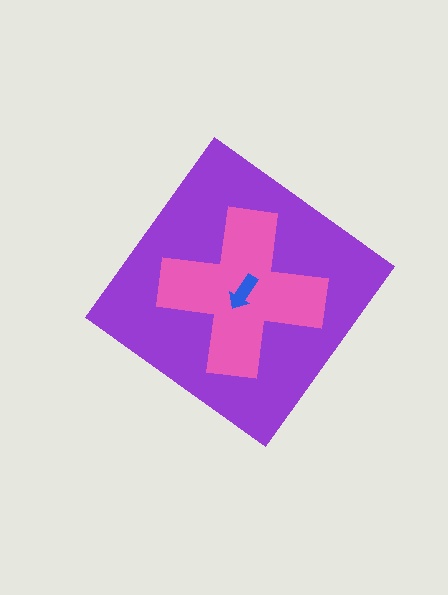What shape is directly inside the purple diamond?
The pink cross.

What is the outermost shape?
The purple diamond.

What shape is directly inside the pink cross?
The blue arrow.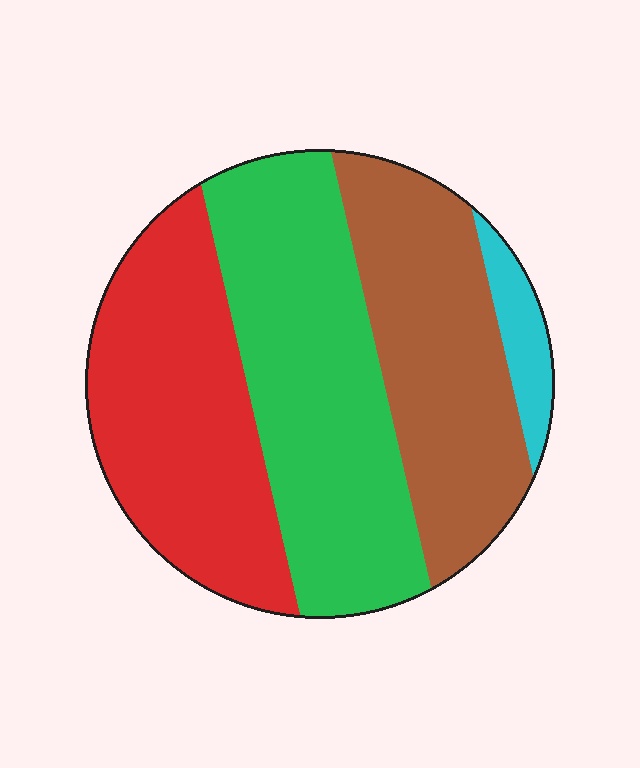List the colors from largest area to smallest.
From largest to smallest: green, red, brown, cyan.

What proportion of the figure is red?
Red covers 31% of the figure.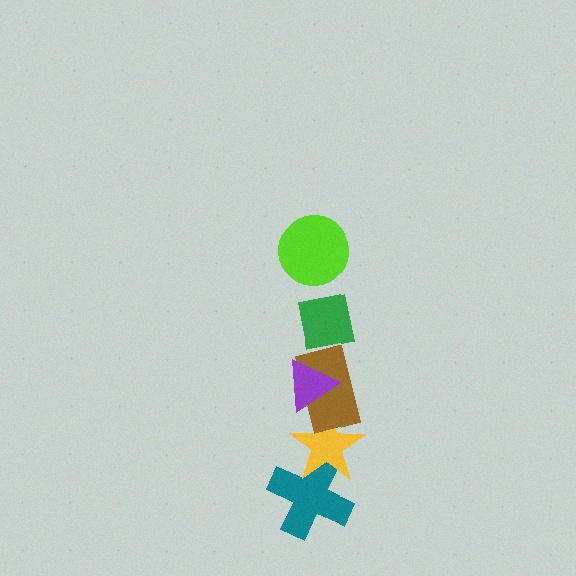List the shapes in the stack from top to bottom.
From top to bottom: the lime circle, the green square, the purple triangle, the brown rectangle, the yellow star, the teal cross.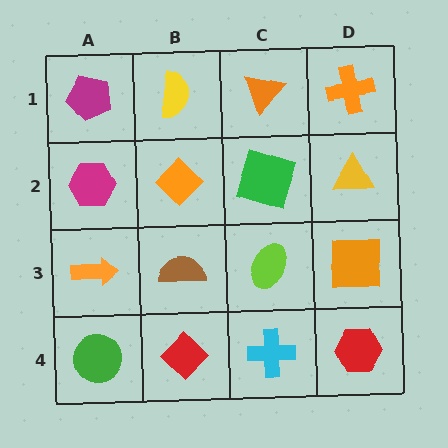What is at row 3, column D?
An orange square.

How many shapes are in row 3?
4 shapes.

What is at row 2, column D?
A yellow triangle.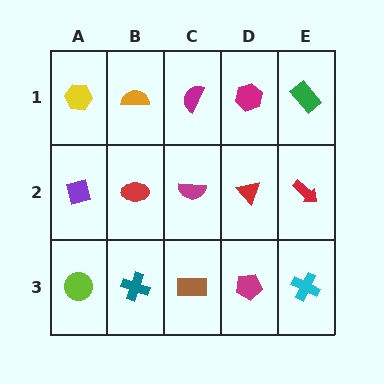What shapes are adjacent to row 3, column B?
A red ellipse (row 2, column B), a lime circle (row 3, column A), a brown rectangle (row 3, column C).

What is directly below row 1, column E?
A red arrow.